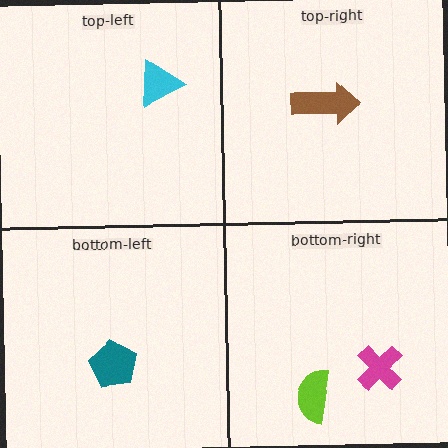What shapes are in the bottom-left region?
The teal pentagon.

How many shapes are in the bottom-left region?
1.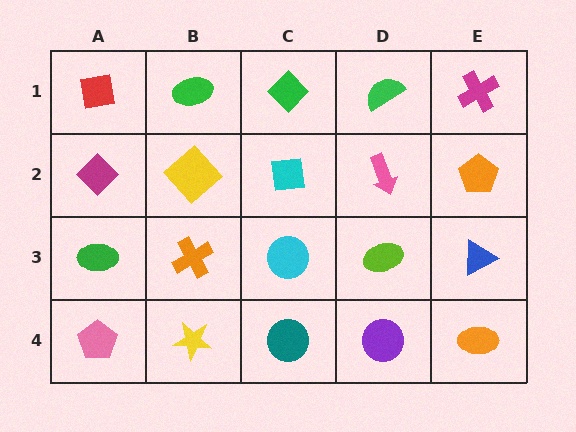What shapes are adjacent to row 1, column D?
A pink arrow (row 2, column D), a green diamond (row 1, column C), a magenta cross (row 1, column E).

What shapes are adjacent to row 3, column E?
An orange pentagon (row 2, column E), an orange ellipse (row 4, column E), a lime ellipse (row 3, column D).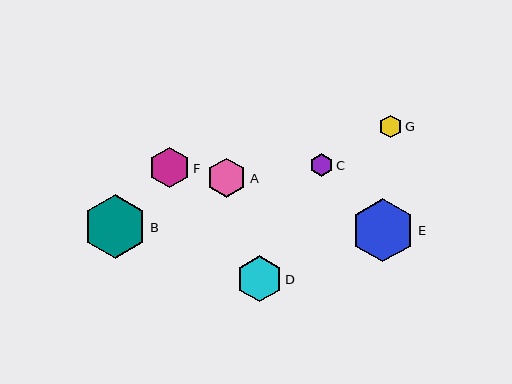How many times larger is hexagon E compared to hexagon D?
Hexagon E is approximately 1.4 times the size of hexagon D.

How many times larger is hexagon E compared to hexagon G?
Hexagon E is approximately 2.8 times the size of hexagon G.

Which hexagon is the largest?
Hexagon B is the largest with a size of approximately 64 pixels.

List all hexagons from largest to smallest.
From largest to smallest: B, E, D, F, A, G, C.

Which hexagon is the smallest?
Hexagon C is the smallest with a size of approximately 22 pixels.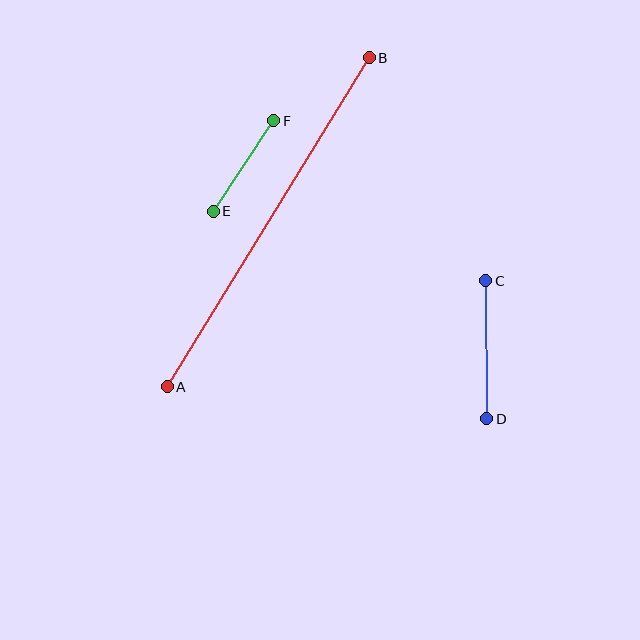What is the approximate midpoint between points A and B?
The midpoint is at approximately (268, 222) pixels.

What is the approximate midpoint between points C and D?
The midpoint is at approximately (486, 350) pixels.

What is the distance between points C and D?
The distance is approximately 138 pixels.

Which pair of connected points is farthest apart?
Points A and B are farthest apart.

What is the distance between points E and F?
The distance is approximately 109 pixels.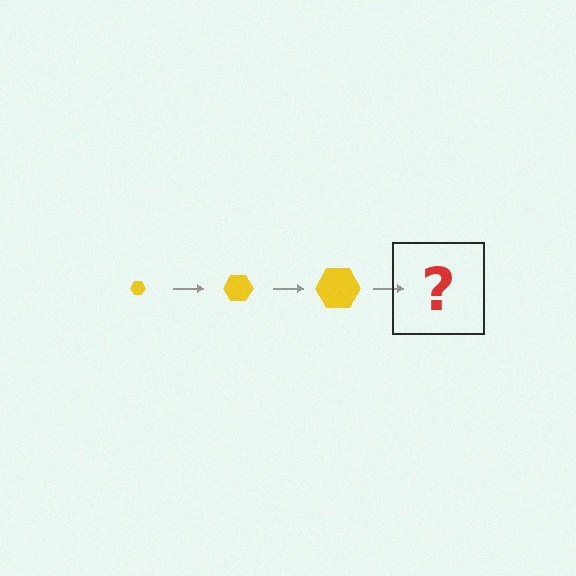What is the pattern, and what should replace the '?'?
The pattern is that the hexagon gets progressively larger each step. The '?' should be a yellow hexagon, larger than the previous one.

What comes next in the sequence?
The next element should be a yellow hexagon, larger than the previous one.